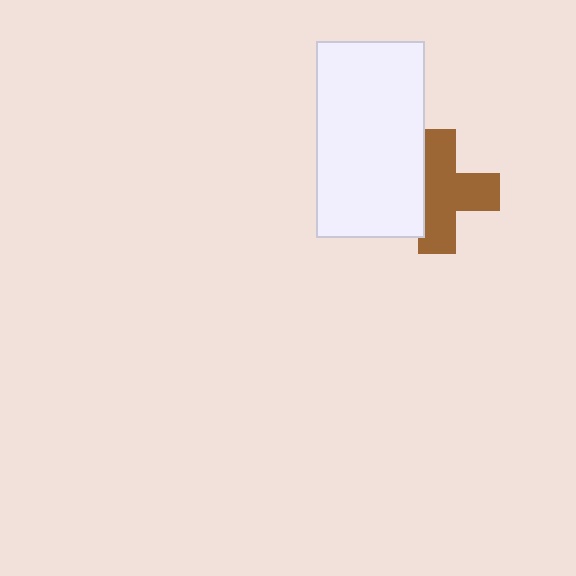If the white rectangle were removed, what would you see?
You would see the complete brown cross.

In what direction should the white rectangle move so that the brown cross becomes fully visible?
The white rectangle should move left. That is the shortest direction to clear the overlap and leave the brown cross fully visible.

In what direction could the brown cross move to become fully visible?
The brown cross could move right. That would shift it out from behind the white rectangle entirely.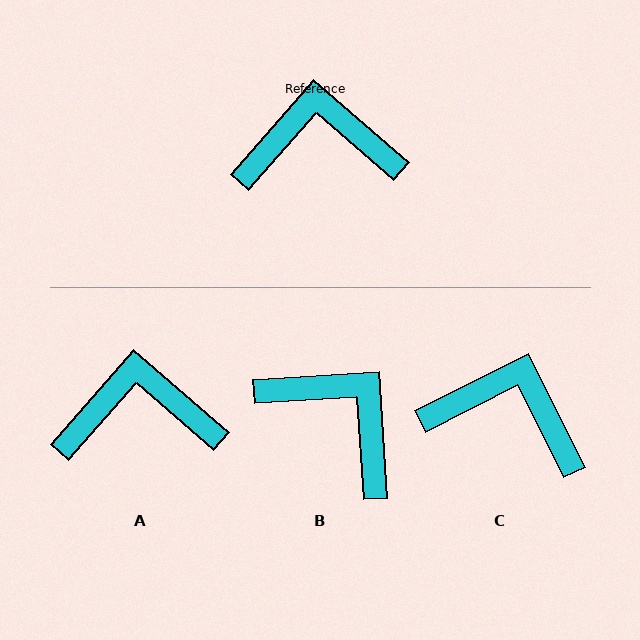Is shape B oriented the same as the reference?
No, it is off by about 45 degrees.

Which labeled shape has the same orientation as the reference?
A.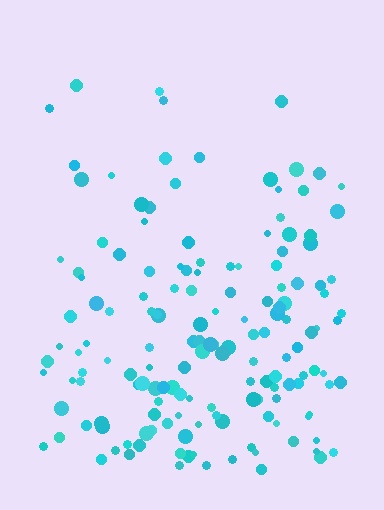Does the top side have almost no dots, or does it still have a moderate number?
Still a moderate number, just noticeably fewer than the bottom.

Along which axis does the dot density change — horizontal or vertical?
Vertical.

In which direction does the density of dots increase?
From top to bottom, with the bottom side densest.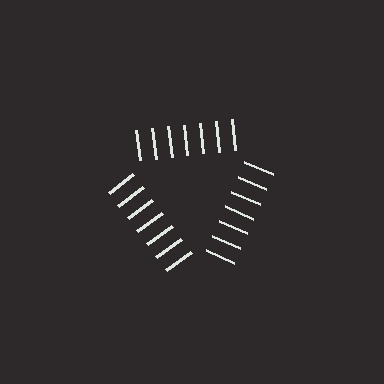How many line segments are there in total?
21 — 7 along each of the 3 edges.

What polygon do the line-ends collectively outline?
An illusory triangle — the line segments terminate on its edges but no continuous stroke is drawn.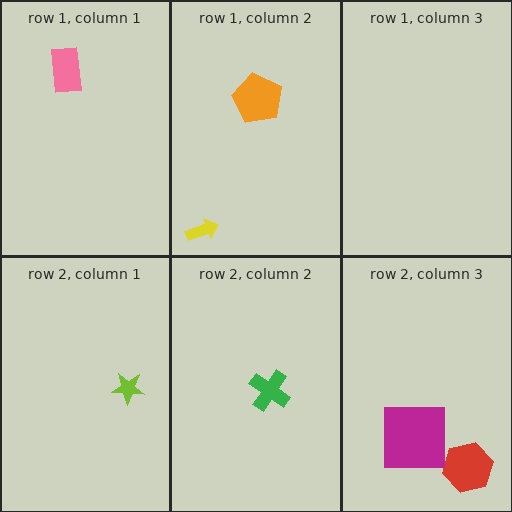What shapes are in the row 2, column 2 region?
The green cross.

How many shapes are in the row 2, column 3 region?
2.